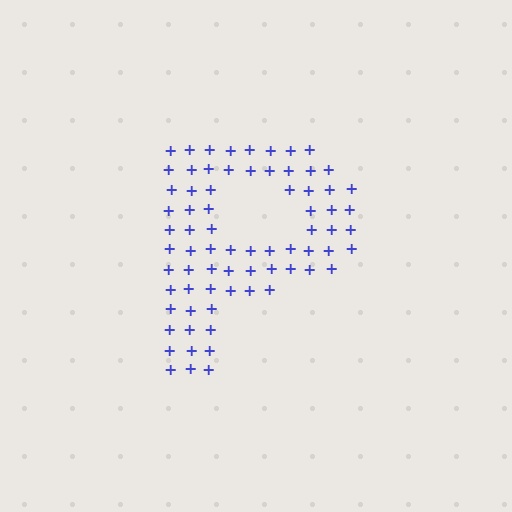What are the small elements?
The small elements are plus signs.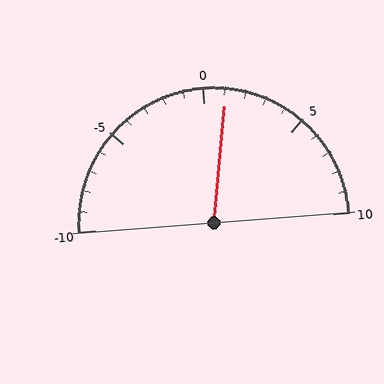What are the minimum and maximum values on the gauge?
The gauge ranges from -10 to 10.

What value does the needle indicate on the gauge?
The needle indicates approximately 1.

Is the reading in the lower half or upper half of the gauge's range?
The reading is in the upper half of the range (-10 to 10).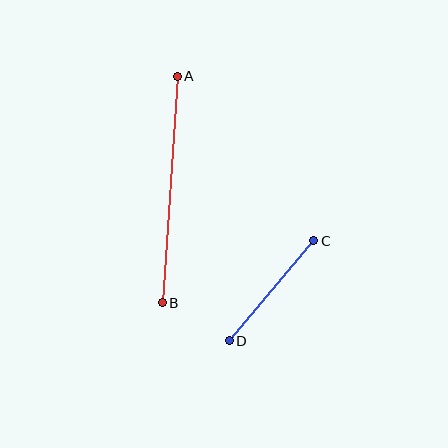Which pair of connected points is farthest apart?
Points A and B are farthest apart.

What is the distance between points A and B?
The distance is approximately 227 pixels.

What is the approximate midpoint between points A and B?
The midpoint is at approximately (170, 189) pixels.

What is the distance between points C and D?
The distance is approximately 131 pixels.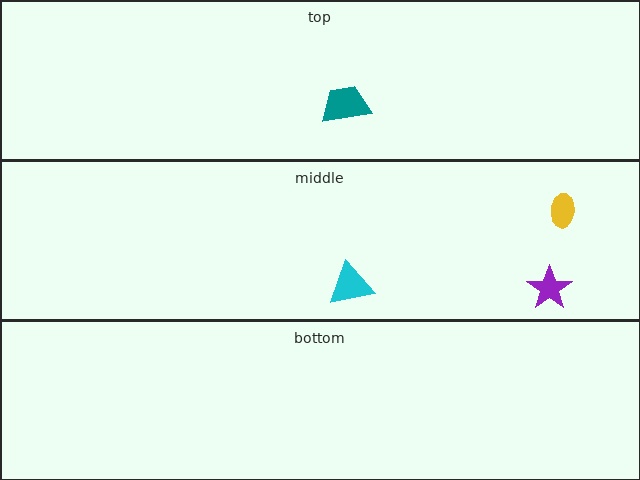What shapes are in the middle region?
The cyan triangle, the yellow ellipse, the purple star.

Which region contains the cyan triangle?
The middle region.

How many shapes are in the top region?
1.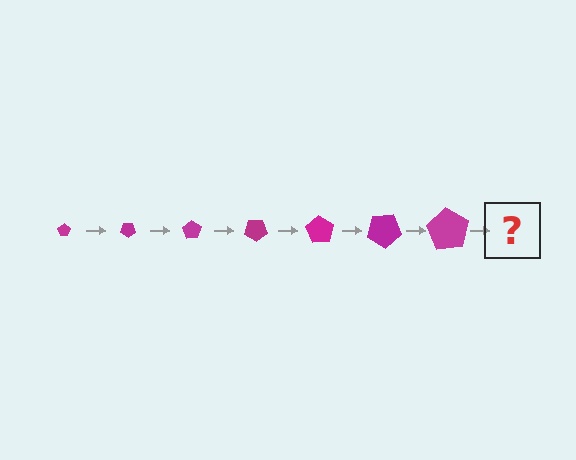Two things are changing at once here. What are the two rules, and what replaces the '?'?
The two rules are that the pentagon grows larger each step and it rotates 35 degrees each step. The '?' should be a pentagon, larger than the previous one and rotated 245 degrees from the start.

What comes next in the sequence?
The next element should be a pentagon, larger than the previous one and rotated 245 degrees from the start.